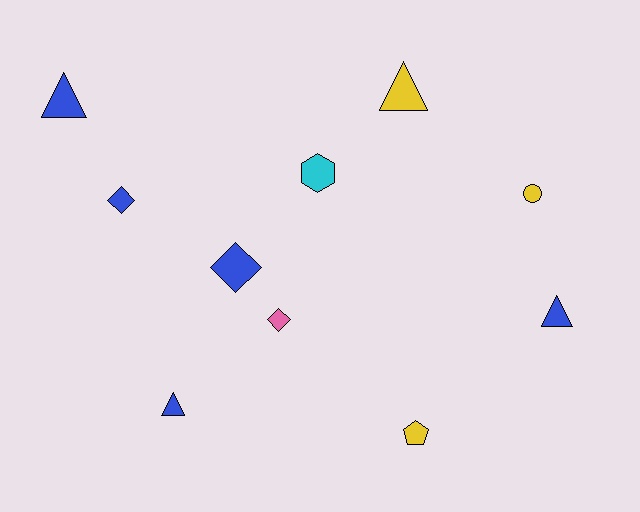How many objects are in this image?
There are 10 objects.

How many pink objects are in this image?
There is 1 pink object.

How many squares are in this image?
There are no squares.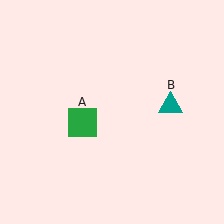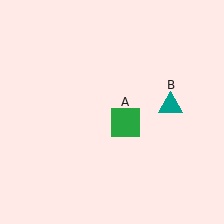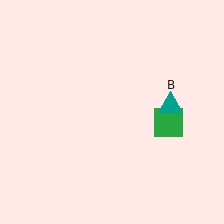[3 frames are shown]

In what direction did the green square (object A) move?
The green square (object A) moved right.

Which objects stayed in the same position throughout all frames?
Teal triangle (object B) remained stationary.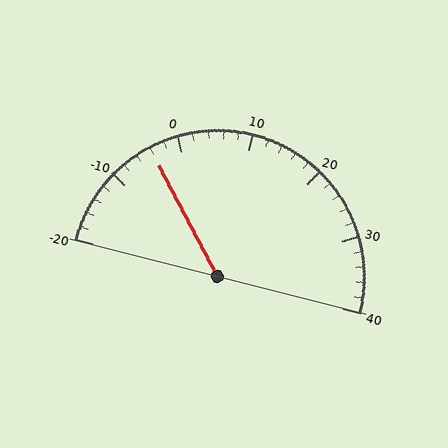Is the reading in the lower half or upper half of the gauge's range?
The reading is in the lower half of the range (-20 to 40).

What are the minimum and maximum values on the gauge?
The gauge ranges from -20 to 40.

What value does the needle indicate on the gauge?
The needle indicates approximately -4.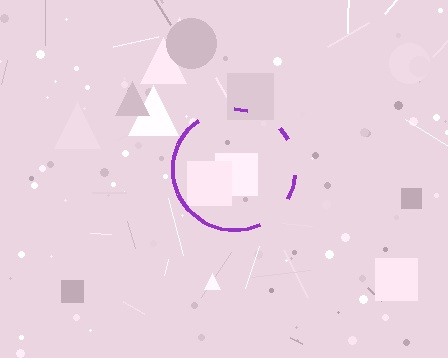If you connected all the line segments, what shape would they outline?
They would outline a circle.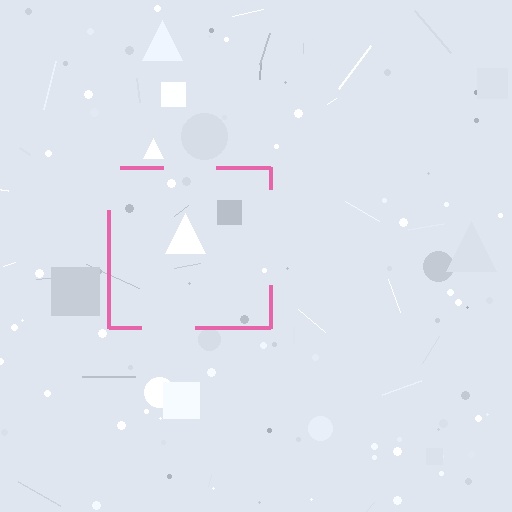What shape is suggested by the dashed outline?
The dashed outline suggests a square.